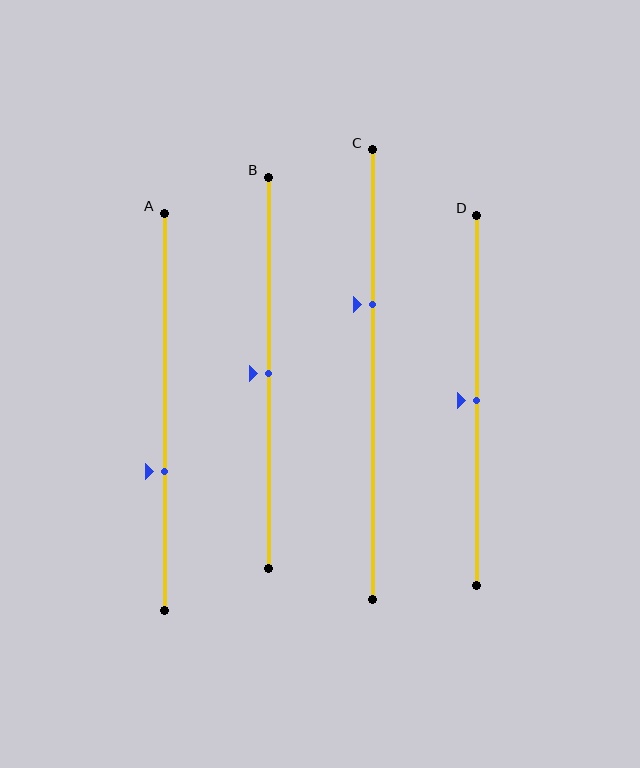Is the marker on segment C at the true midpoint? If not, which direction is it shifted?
No, the marker on segment C is shifted upward by about 15% of the segment length.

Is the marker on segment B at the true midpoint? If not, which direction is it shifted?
Yes, the marker on segment B is at the true midpoint.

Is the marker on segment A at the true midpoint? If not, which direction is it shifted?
No, the marker on segment A is shifted downward by about 15% of the segment length.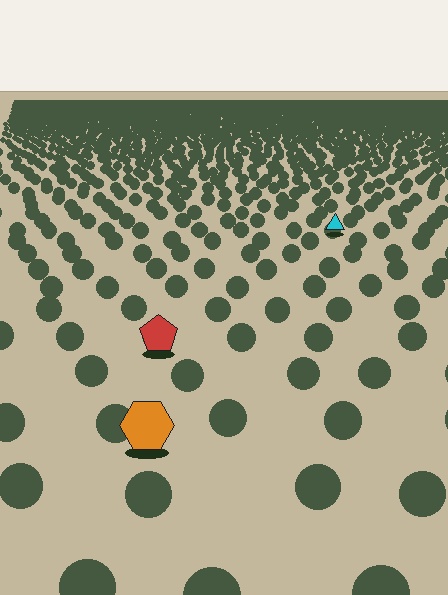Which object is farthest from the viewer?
The cyan triangle is farthest from the viewer. It appears smaller and the ground texture around it is denser.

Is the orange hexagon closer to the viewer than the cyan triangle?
Yes. The orange hexagon is closer — you can tell from the texture gradient: the ground texture is coarser near it.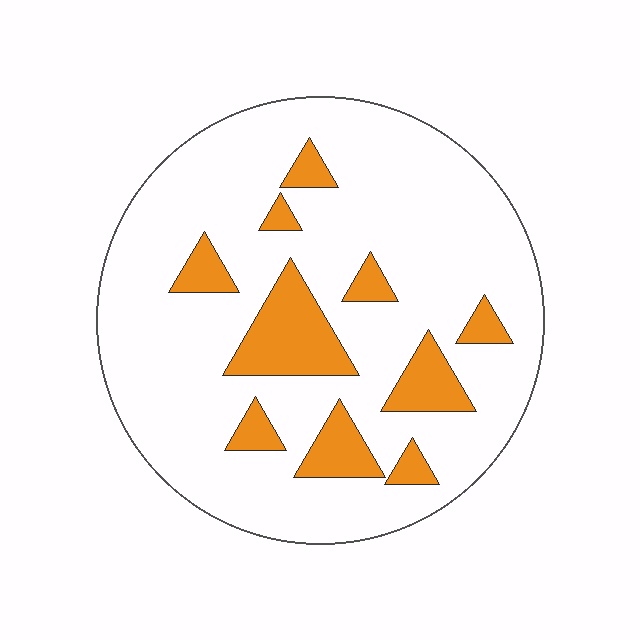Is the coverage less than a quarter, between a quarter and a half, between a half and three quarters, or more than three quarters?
Less than a quarter.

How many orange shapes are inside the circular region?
10.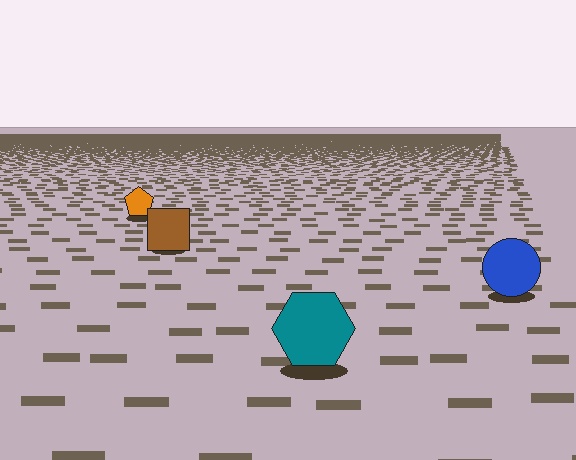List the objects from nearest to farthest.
From nearest to farthest: the teal hexagon, the blue circle, the brown square, the orange pentagon.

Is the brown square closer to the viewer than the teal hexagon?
No. The teal hexagon is closer — you can tell from the texture gradient: the ground texture is coarser near it.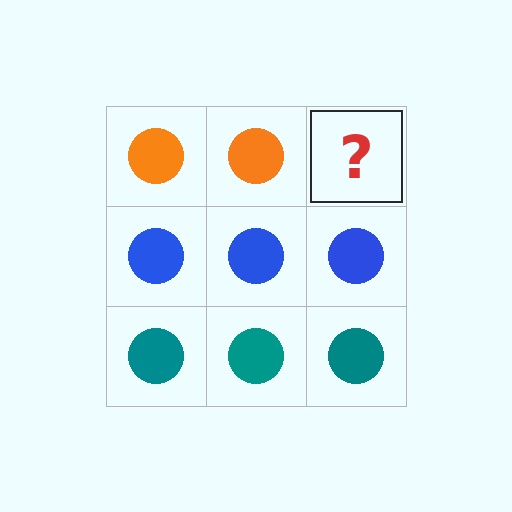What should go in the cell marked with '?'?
The missing cell should contain an orange circle.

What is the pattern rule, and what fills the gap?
The rule is that each row has a consistent color. The gap should be filled with an orange circle.